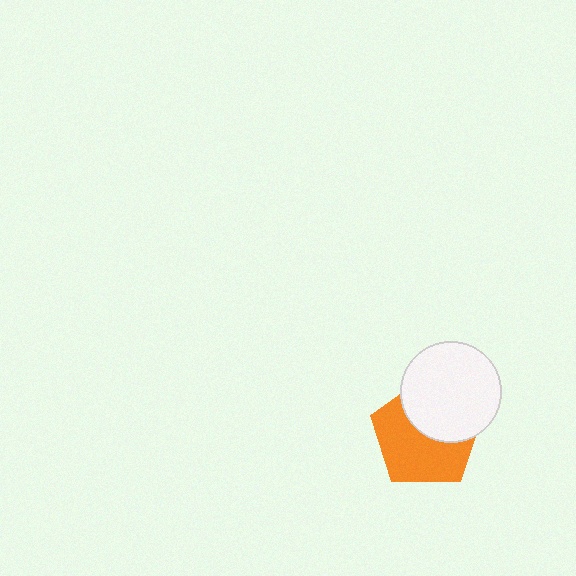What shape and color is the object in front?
The object in front is a white circle.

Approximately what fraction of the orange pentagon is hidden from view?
Roughly 42% of the orange pentagon is hidden behind the white circle.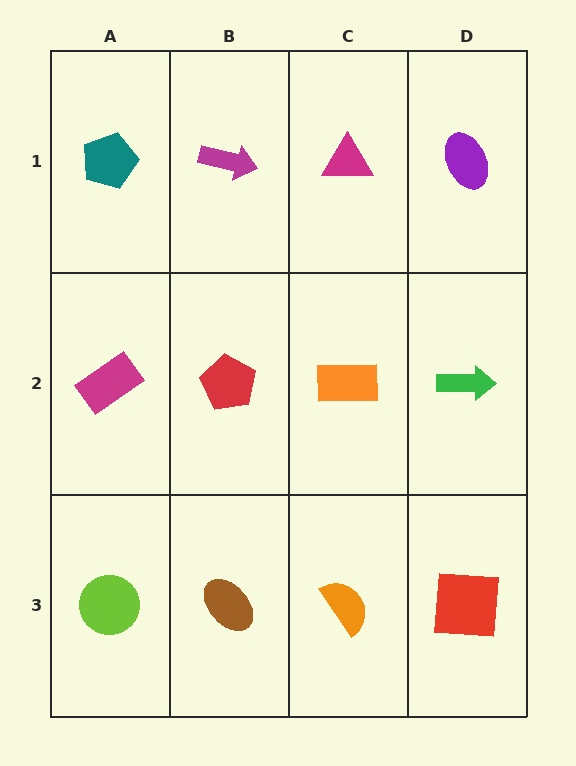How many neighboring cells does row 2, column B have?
4.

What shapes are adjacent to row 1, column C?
An orange rectangle (row 2, column C), a magenta arrow (row 1, column B), a purple ellipse (row 1, column D).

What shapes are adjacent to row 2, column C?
A magenta triangle (row 1, column C), an orange semicircle (row 3, column C), a red pentagon (row 2, column B), a green arrow (row 2, column D).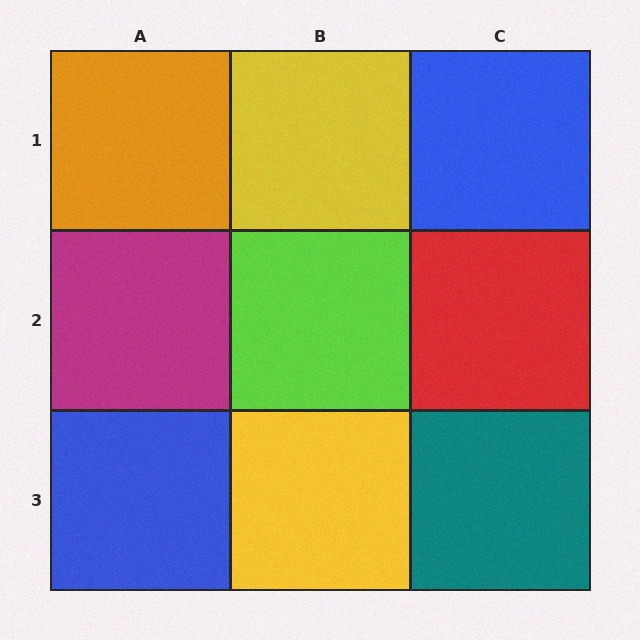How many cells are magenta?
1 cell is magenta.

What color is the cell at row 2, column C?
Red.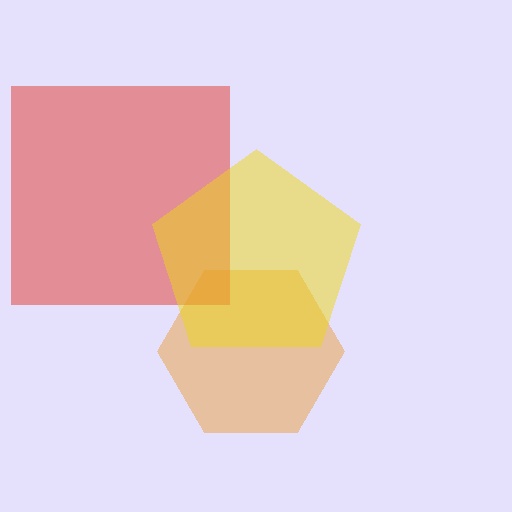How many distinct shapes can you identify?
There are 3 distinct shapes: an orange hexagon, a red square, a yellow pentagon.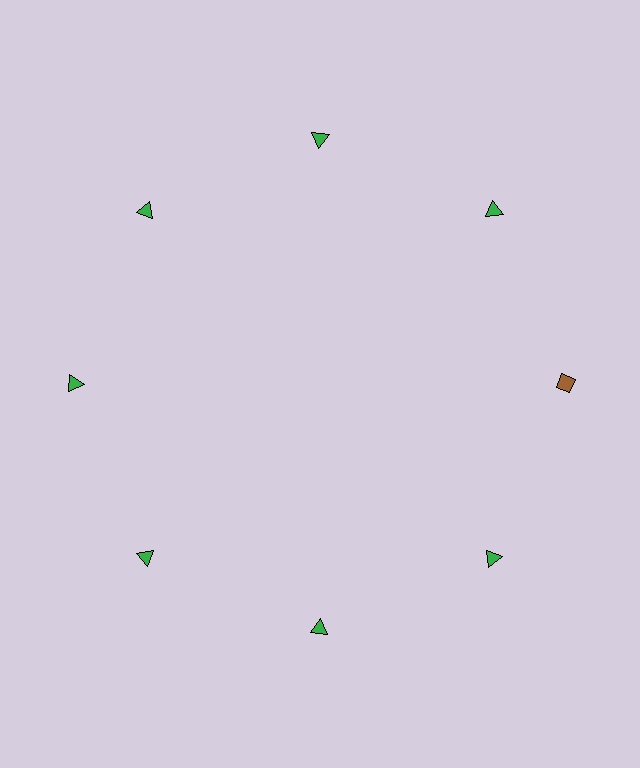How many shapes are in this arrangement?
There are 8 shapes arranged in a ring pattern.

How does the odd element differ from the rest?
It differs in both color (brown instead of green) and shape (diamond instead of triangle).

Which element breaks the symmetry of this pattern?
The brown diamond at roughly the 3 o'clock position breaks the symmetry. All other shapes are green triangles.